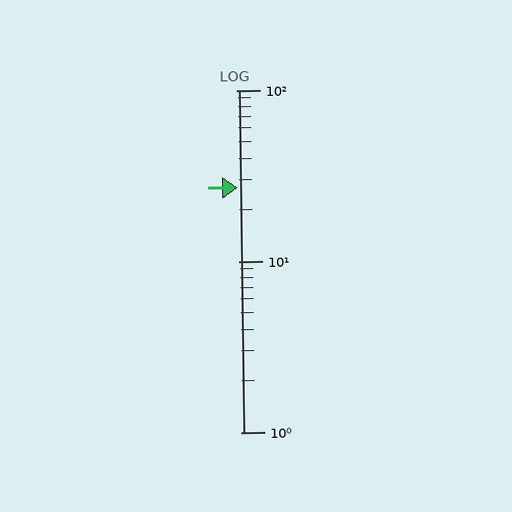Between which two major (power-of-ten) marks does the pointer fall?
The pointer is between 10 and 100.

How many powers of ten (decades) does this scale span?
The scale spans 2 decades, from 1 to 100.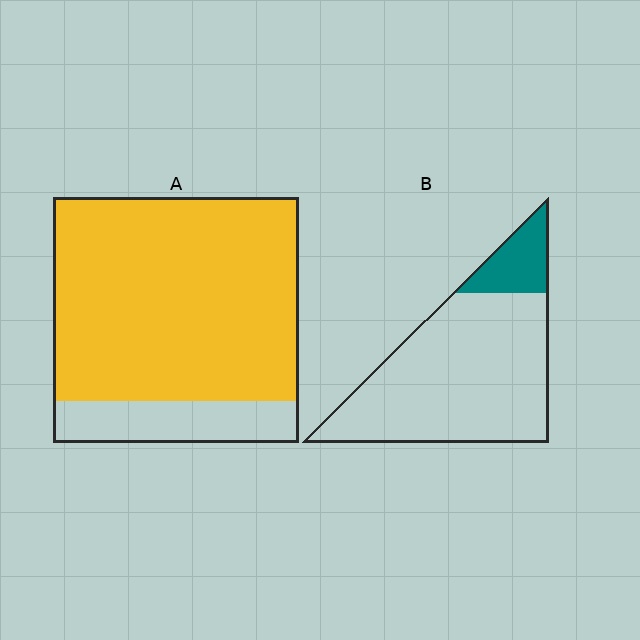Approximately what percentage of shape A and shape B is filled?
A is approximately 85% and B is approximately 15%.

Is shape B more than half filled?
No.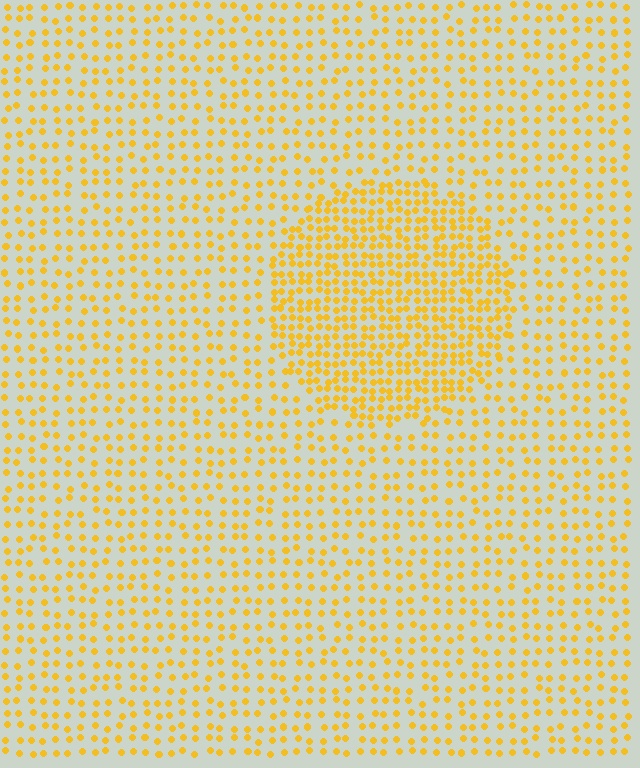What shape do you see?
I see a circle.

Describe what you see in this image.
The image contains small yellow elements arranged at two different densities. A circle-shaped region is visible where the elements are more densely packed than the surrounding area.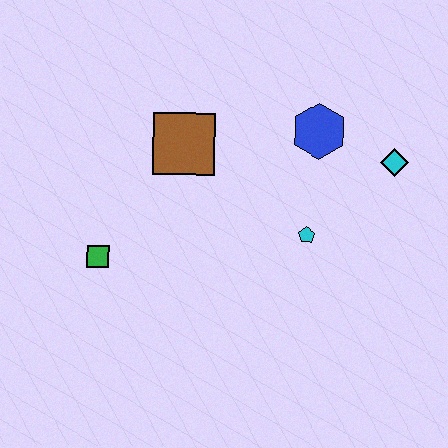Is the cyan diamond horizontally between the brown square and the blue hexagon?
No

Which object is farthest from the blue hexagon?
The green square is farthest from the blue hexagon.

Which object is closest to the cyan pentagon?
The blue hexagon is closest to the cyan pentagon.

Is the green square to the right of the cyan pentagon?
No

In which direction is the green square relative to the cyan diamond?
The green square is to the left of the cyan diamond.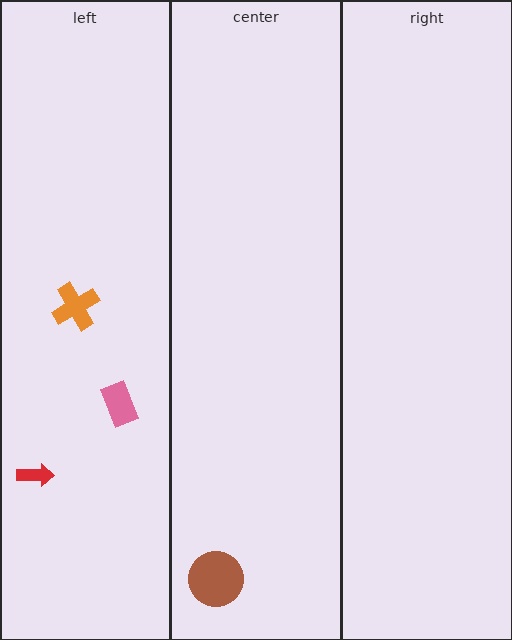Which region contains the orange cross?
The left region.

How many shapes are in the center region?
1.